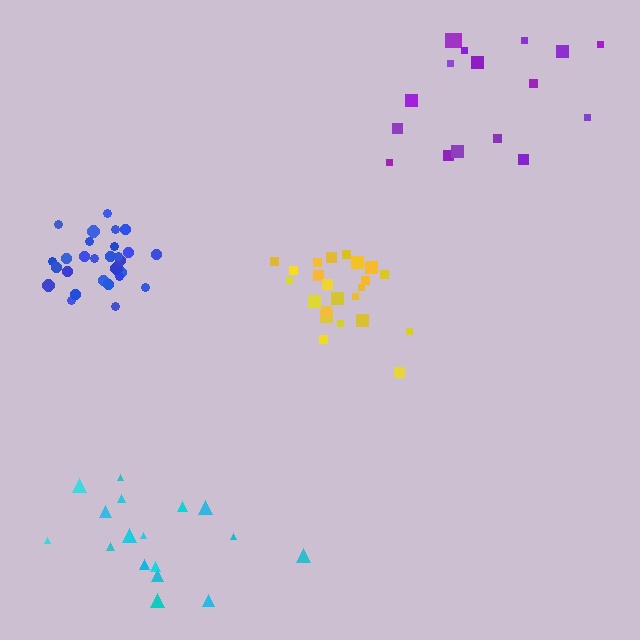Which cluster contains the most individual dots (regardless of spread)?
Blue (28).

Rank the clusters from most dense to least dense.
blue, yellow, purple, cyan.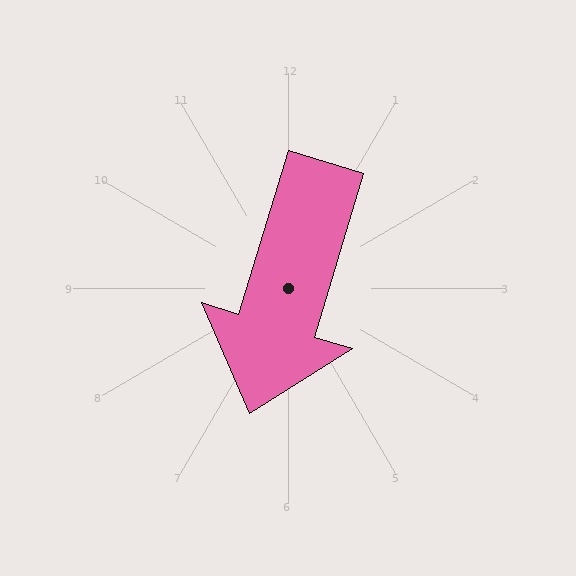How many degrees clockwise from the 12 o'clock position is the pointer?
Approximately 197 degrees.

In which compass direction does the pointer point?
South.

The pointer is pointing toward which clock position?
Roughly 7 o'clock.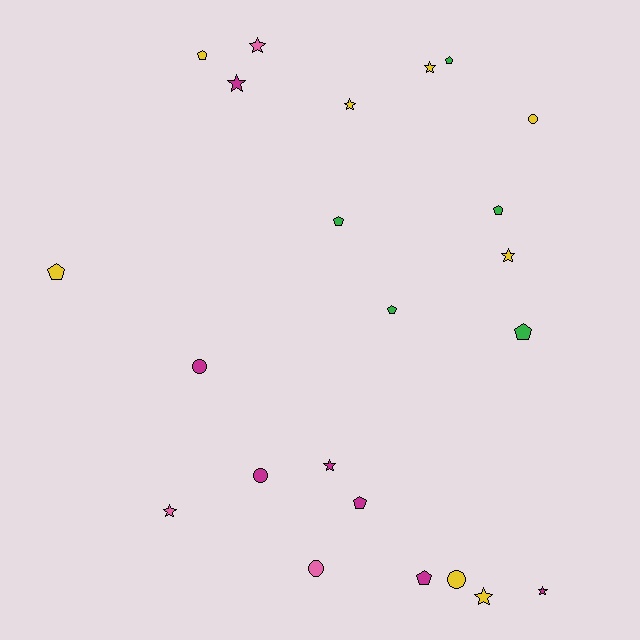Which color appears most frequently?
Yellow, with 8 objects.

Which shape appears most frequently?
Star, with 9 objects.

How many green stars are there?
There are no green stars.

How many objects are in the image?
There are 23 objects.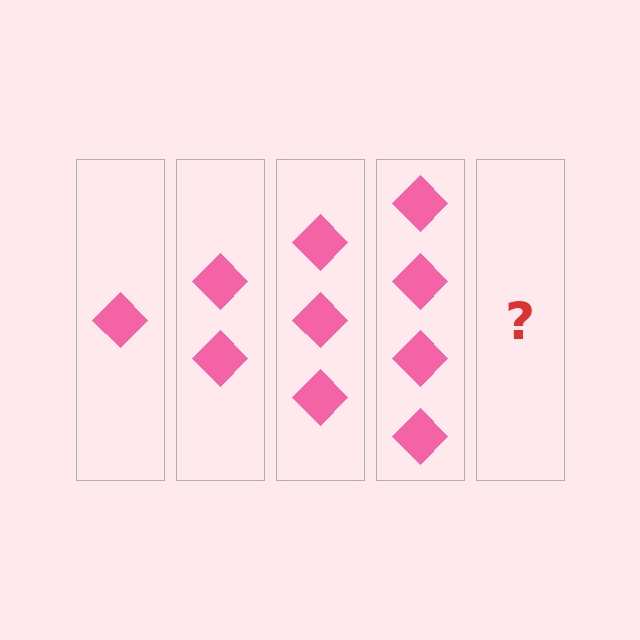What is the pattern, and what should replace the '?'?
The pattern is that each step adds one more diamond. The '?' should be 5 diamonds.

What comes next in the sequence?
The next element should be 5 diamonds.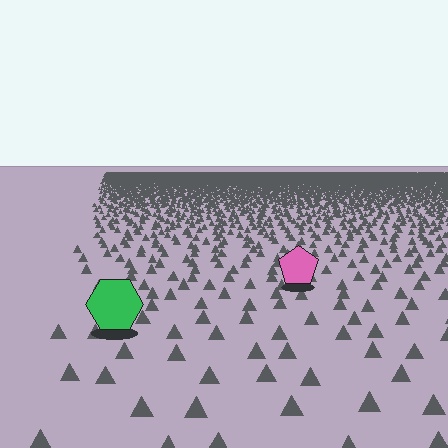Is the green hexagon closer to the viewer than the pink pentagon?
Yes. The green hexagon is closer — you can tell from the texture gradient: the ground texture is coarser near it.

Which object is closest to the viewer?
The green hexagon is closest. The texture marks near it are larger and more spread out.